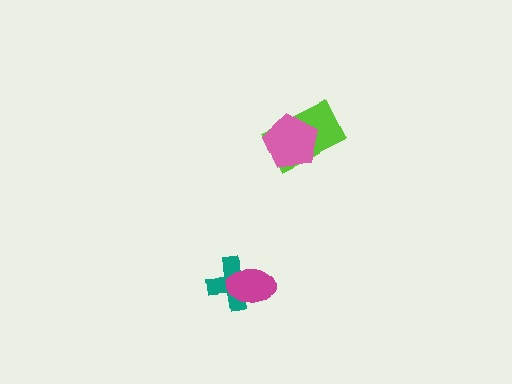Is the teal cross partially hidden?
Yes, it is partially covered by another shape.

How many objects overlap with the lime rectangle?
1 object overlaps with the lime rectangle.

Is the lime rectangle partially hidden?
Yes, it is partially covered by another shape.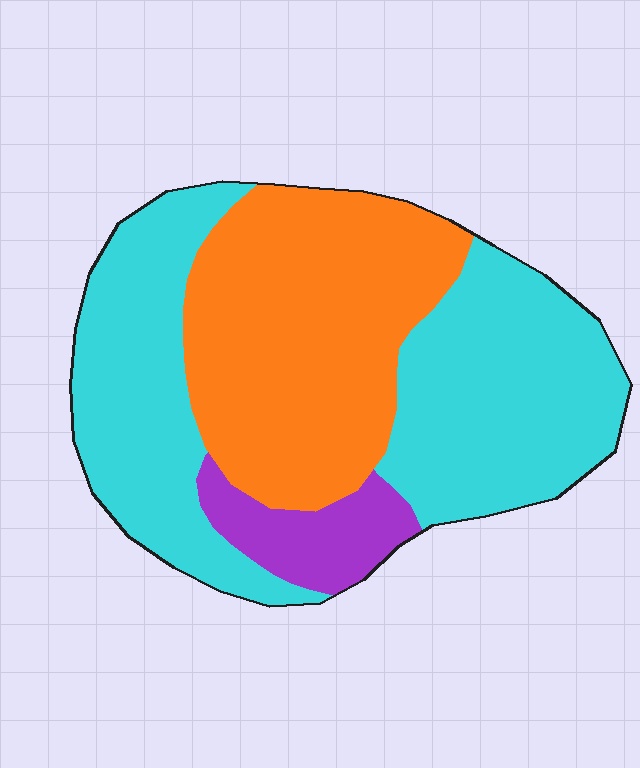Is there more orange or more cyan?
Cyan.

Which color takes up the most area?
Cyan, at roughly 55%.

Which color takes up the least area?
Purple, at roughly 10%.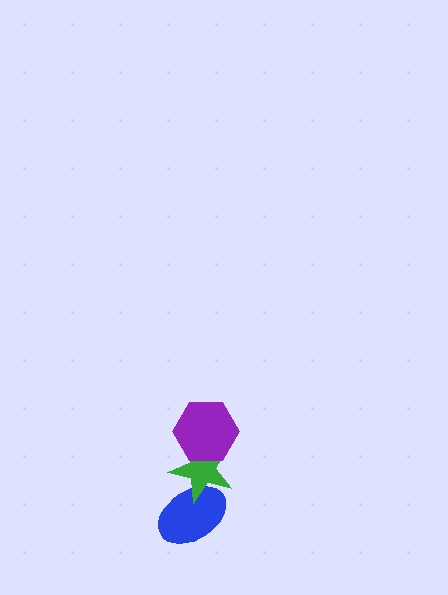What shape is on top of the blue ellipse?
The green star is on top of the blue ellipse.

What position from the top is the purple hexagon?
The purple hexagon is 1st from the top.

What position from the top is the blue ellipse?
The blue ellipse is 3rd from the top.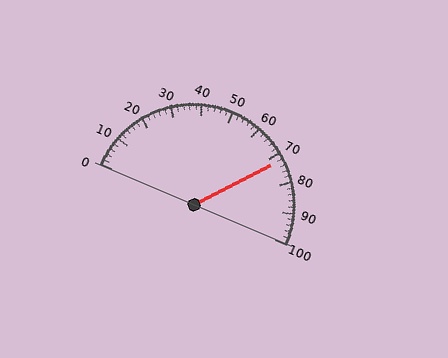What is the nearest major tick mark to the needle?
The nearest major tick mark is 70.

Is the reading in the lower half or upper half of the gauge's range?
The reading is in the upper half of the range (0 to 100).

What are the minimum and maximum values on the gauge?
The gauge ranges from 0 to 100.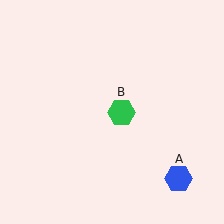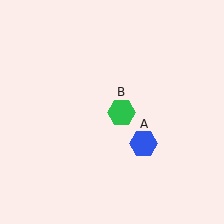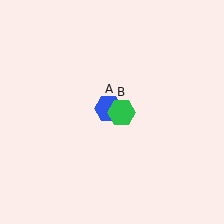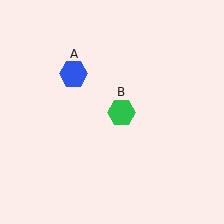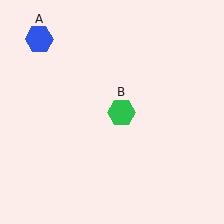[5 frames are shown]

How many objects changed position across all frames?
1 object changed position: blue hexagon (object A).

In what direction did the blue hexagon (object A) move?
The blue hexagon (object A) moved up and to the left.